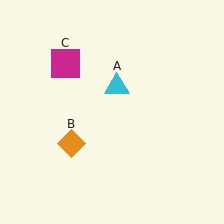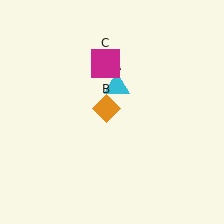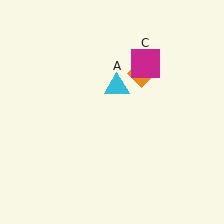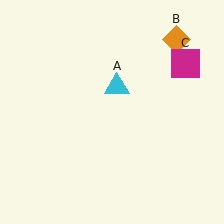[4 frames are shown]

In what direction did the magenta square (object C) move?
The magenta square (object C) moved right.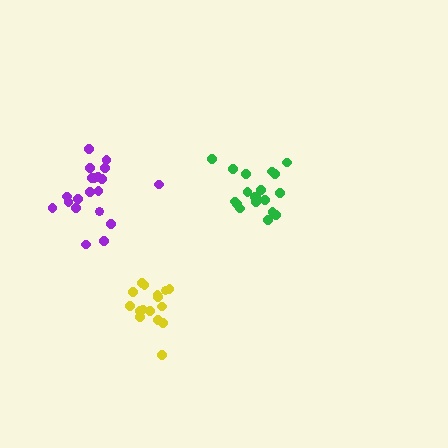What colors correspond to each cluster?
The clusters are colored: green, yellow, purple.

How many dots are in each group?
Group 1: 19 dots, Group 2: 16 dots, Group 3: 20 dots (55 total).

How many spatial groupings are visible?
There are 3 spatial groupings.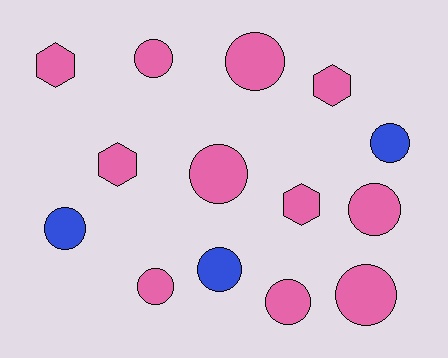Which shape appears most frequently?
Circle, with 10 objects.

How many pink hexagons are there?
There are 4 pink hexagons.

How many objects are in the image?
There are 14 objects.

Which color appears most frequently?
Pink, with 11 objects.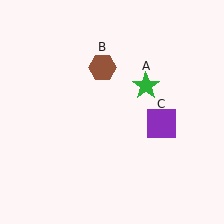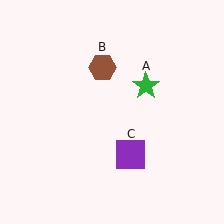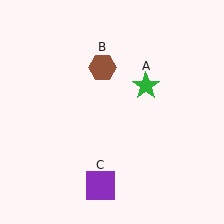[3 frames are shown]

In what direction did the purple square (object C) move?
The purple square (object C) moved down and to the left.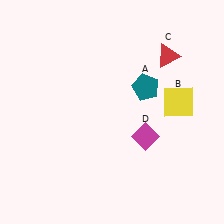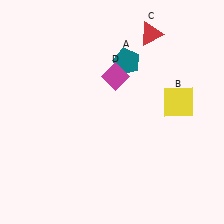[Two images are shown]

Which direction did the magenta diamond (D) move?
The magenta diamond (D) moved up.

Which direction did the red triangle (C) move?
The red triangle (C) moved up.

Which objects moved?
The objects that moved are: the teal pentagon (A), the red triangle (C), the magenta diamond (D).